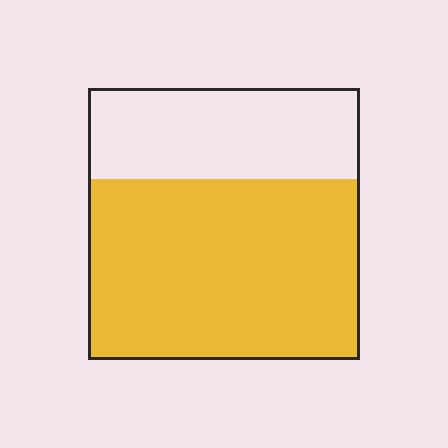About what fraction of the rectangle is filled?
About two thirds (2/3).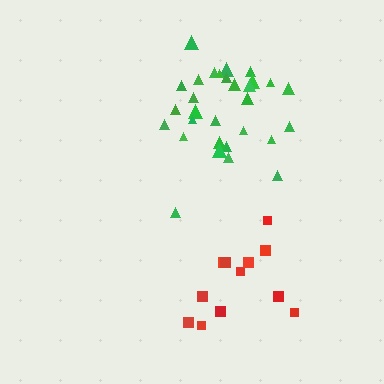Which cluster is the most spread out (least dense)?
Red.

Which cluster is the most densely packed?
Green.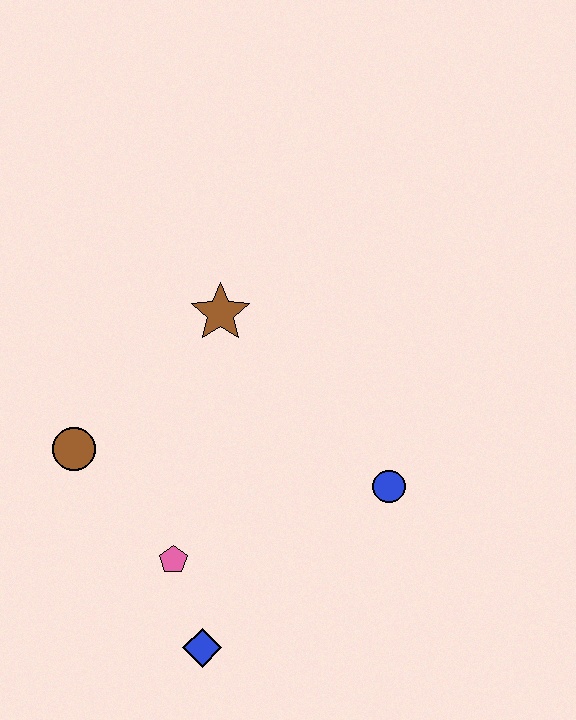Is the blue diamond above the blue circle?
No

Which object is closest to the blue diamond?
The pink pentagon is closest to the blue diamond.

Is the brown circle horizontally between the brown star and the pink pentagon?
No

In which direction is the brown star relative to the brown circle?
The brown star is to the right of the brown circle.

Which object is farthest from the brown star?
The blue diamond is farthest from the brown star.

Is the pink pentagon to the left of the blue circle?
Yes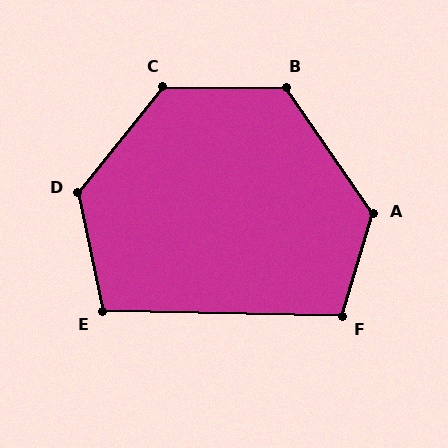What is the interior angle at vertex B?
Approximately 125 degrees (obtuse).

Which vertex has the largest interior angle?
D, at approximately 129 degrees.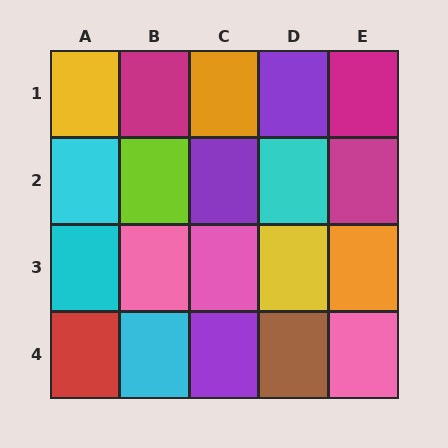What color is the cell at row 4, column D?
Brown.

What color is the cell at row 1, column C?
Orange.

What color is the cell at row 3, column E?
Orange.